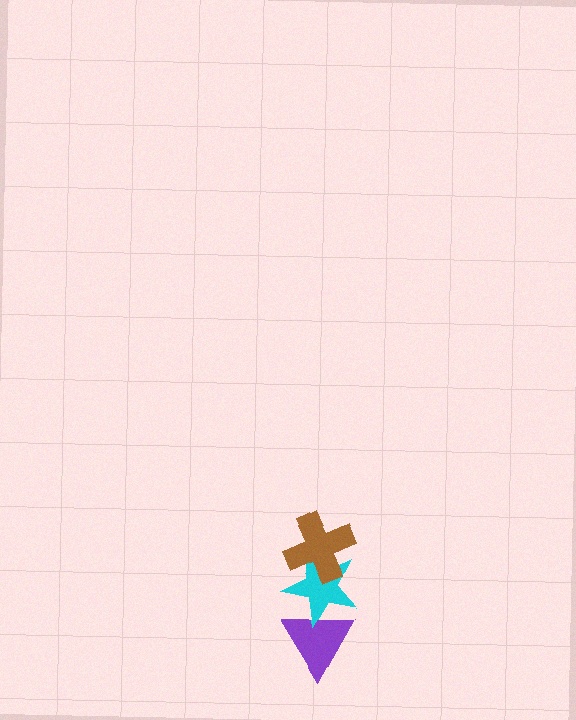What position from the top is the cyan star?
The cyan star is 2nd from the top.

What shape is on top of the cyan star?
The brown cross is on top of the cyan star.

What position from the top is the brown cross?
The brown cross is 1st from the top.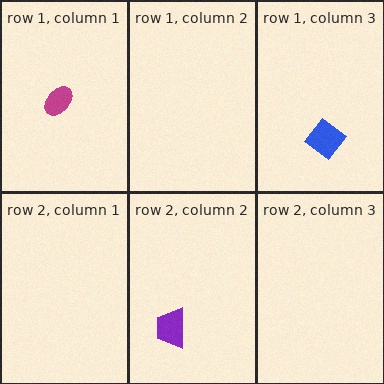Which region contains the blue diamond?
The row 1, column 3 region.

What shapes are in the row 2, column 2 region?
The purple trapezoid.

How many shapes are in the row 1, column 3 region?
1.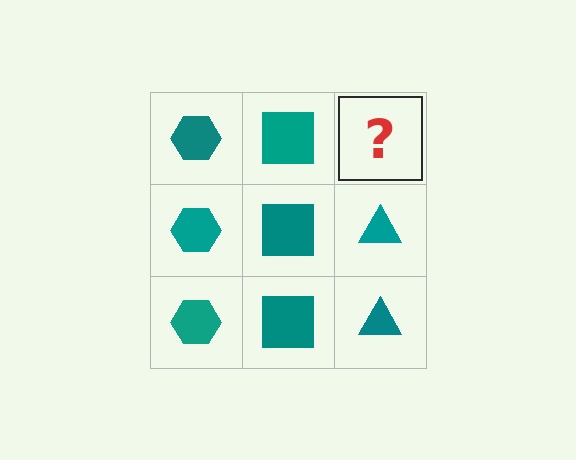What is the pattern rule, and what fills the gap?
The rule is that each column has a consistent shape. The gap should be filled with a teal triangle.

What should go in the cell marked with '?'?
The missing cell should contain a teal triangle.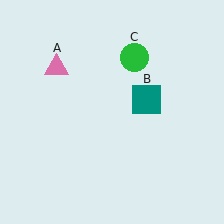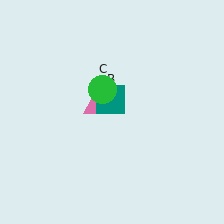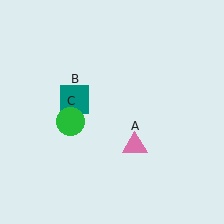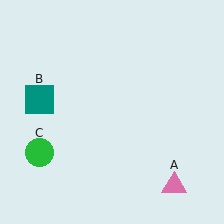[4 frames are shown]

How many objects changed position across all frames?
3 objects changed position: pink triangle (object A), teal square (object B), green circle (object C).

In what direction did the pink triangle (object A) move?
The pink triangle (object A) moved down and to the right.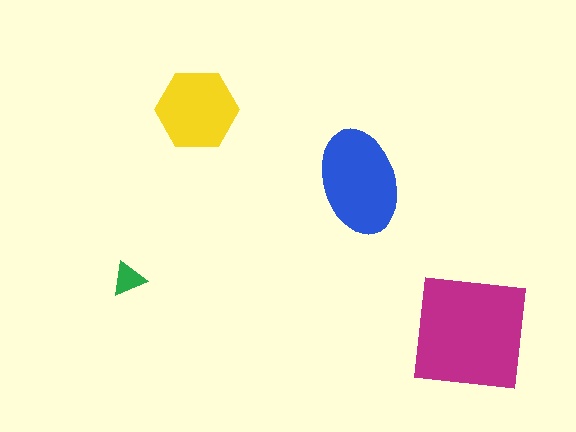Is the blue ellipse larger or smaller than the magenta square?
Smaller.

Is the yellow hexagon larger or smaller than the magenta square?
Smaller.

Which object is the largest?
The magenta square.